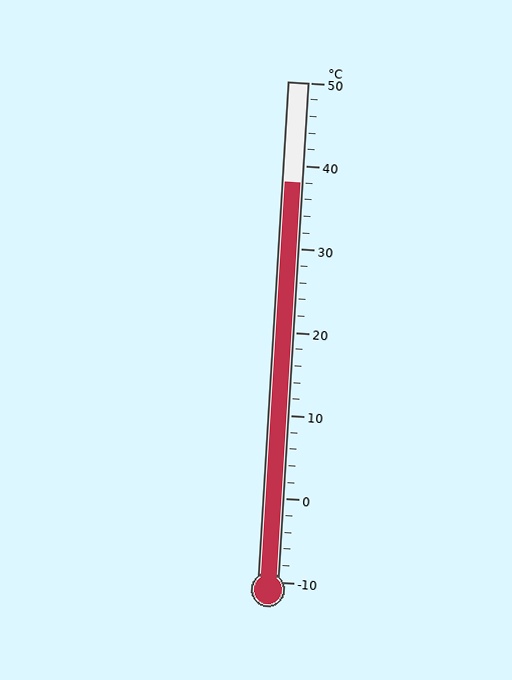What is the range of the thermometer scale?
The thermometer scale ranges from -10°C to 50°C.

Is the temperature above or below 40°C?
The temperature is below 40°C.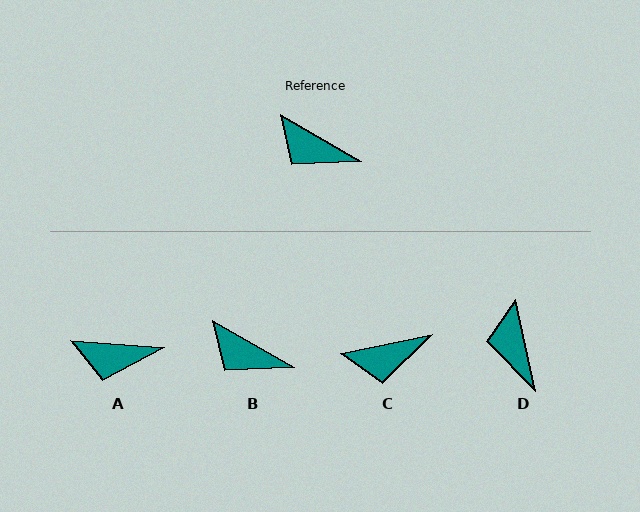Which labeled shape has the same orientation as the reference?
B.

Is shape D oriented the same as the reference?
No, it is off by about 48 degrees.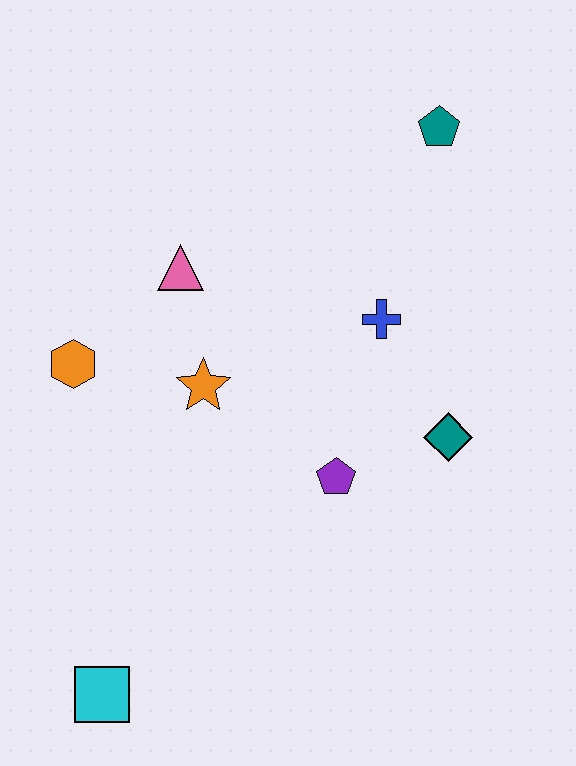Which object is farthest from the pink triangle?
The cyan square is farthest from the pink triangle.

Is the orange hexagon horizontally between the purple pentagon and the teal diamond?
No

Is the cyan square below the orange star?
Yes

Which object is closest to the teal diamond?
The purple pentagon is closest to the teal diamond.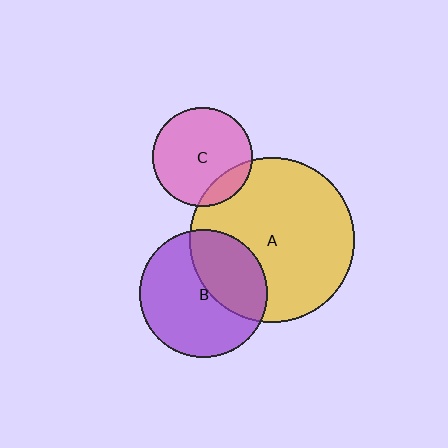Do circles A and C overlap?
Yes.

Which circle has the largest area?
Circle A (yellow).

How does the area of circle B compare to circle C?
Approximately 1.7 times.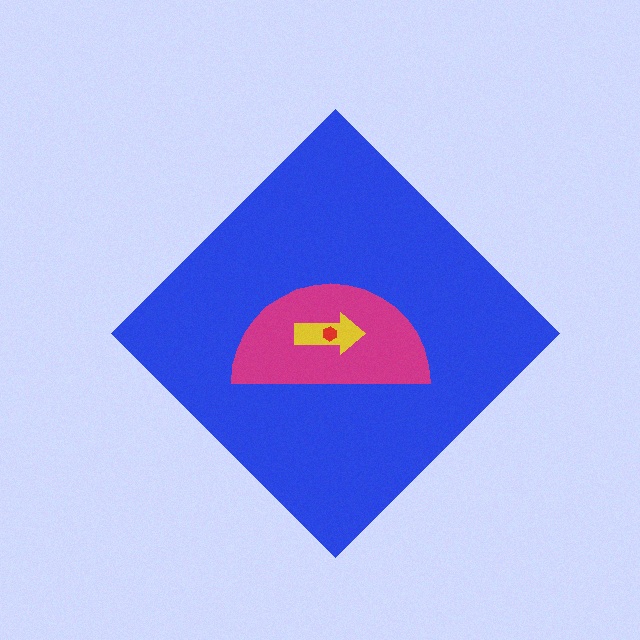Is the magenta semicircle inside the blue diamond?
Yes.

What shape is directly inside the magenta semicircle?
The yellow arrow.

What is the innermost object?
The red hexagon.